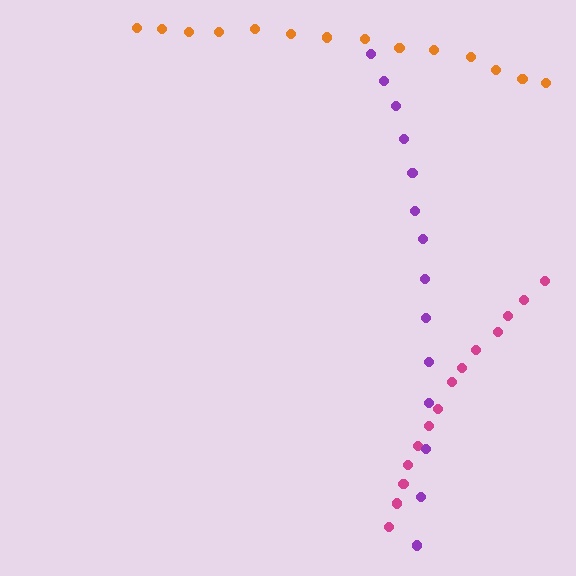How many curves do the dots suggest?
There are 3 distinct paths.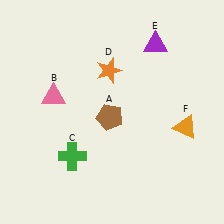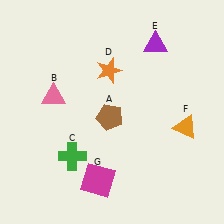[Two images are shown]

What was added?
A magenta square (G) was added in Image 2.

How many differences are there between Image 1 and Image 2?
There is 1 difference between the two images.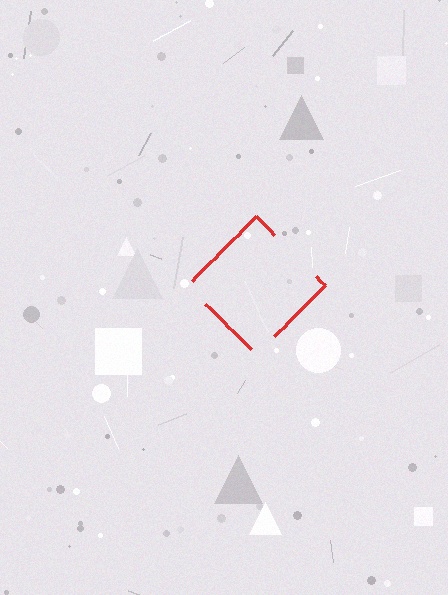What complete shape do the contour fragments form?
The contour fragments form a diamond.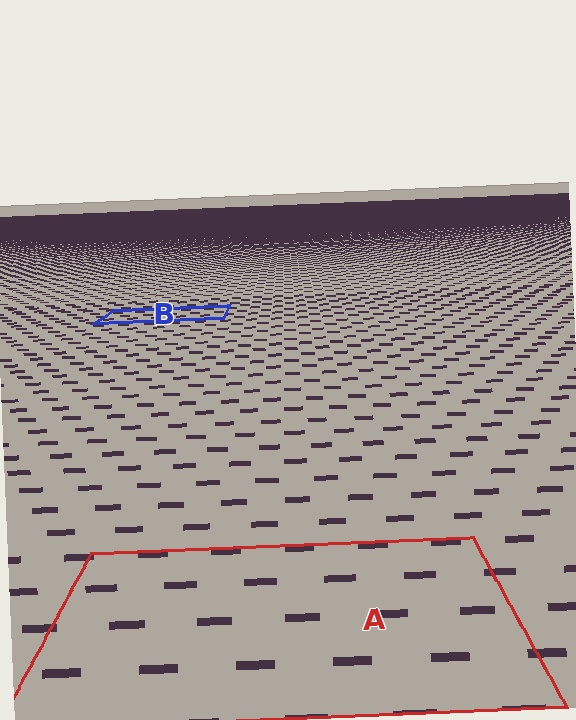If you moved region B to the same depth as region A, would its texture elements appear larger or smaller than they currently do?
They would appear larger. At a closer depth, the same texture elements are projected at a bigger on-screen size.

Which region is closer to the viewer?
Region A is closer. The texture elements there are larger and more spread out.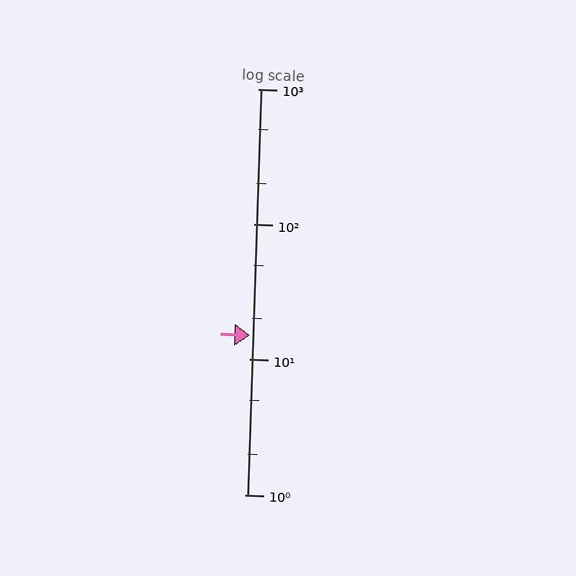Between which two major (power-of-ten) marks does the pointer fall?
The pointer is between 10 and 100.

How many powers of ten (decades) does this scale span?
The scale spans 3 decades, from 1 to 1000.